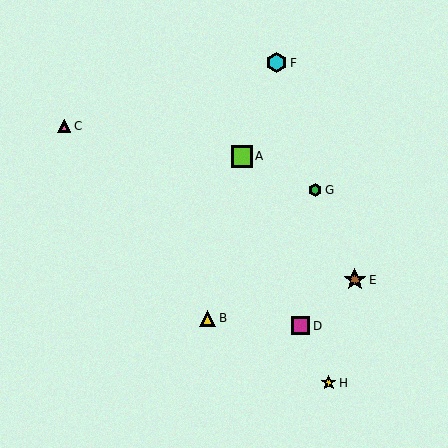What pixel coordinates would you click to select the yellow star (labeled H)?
Click at (329, 383) to select the yellow star H.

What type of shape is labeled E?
Shape E is a brown star.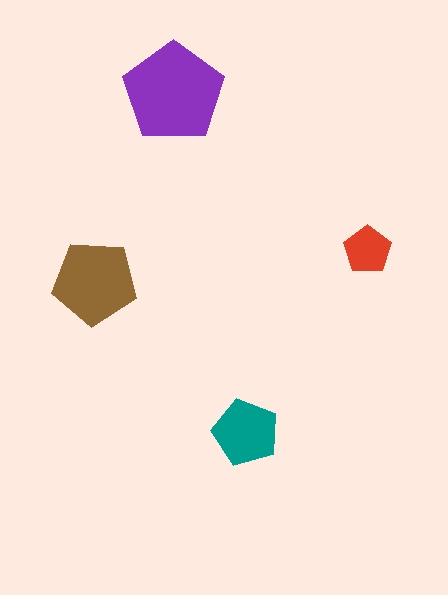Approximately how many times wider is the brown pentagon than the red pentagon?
About 2 times wider.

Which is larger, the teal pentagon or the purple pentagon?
The purple one.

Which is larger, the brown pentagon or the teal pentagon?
The brown one.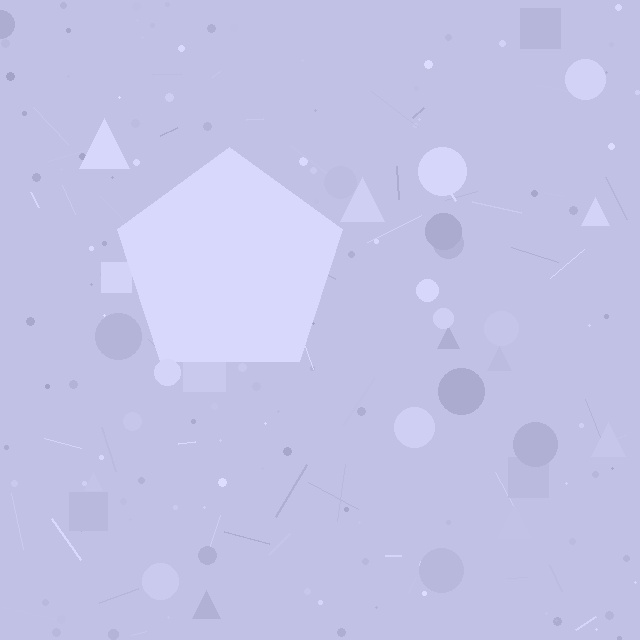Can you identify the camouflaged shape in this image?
The camouflaged shape is a pentagon.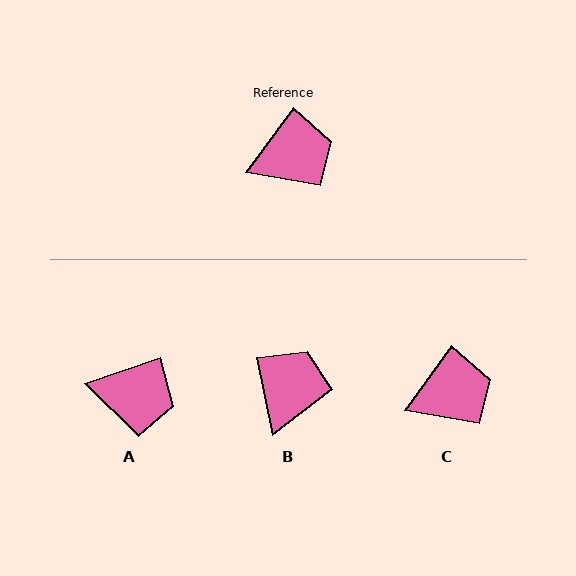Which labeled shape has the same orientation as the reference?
C.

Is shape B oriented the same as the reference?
No, it is off by about 48 degrees.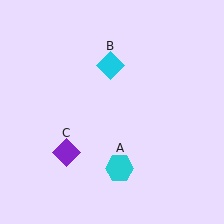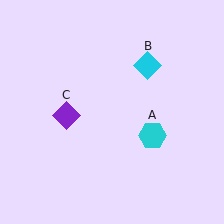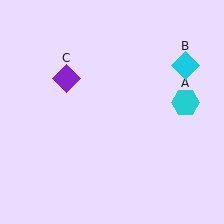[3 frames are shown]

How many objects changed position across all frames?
3 objects changed position: cyan hexagon (object A), cyan diamond (object B), purple diamond (object C).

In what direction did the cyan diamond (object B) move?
The cyan diamond (object B) moved right.